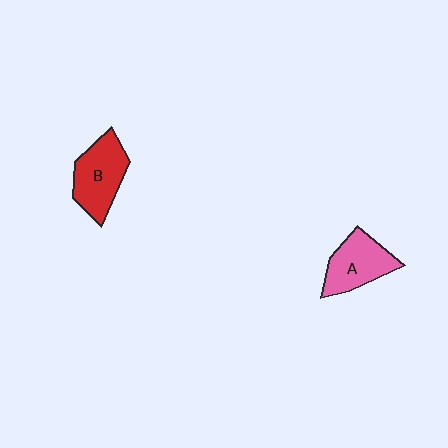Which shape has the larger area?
Shape B (red).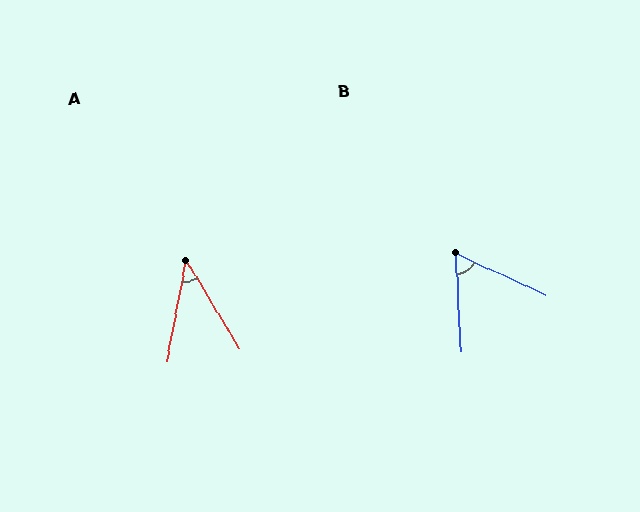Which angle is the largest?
B, at approximately 62 degrees.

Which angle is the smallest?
A, at approximately 42 degrees.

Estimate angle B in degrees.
Approximately 62 degrees.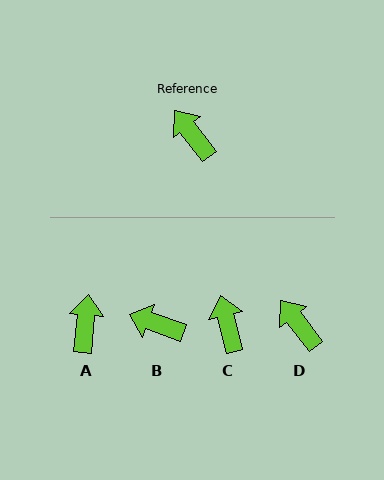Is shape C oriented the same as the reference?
No, it is off by about 24 degrees.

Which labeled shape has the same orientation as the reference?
D.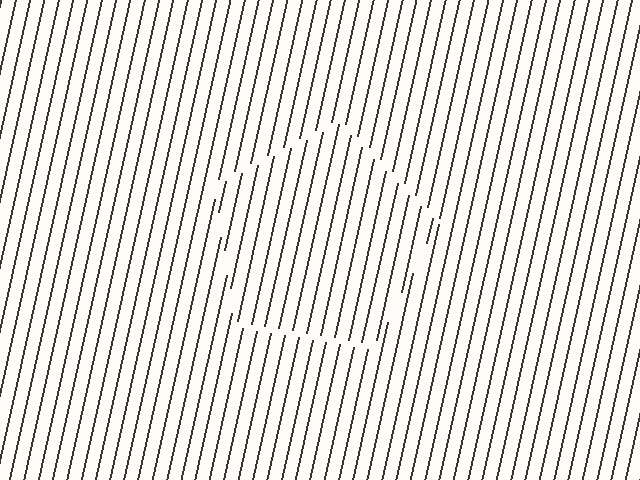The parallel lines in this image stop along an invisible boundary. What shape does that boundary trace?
An illusory pentagon. The interior of the shape contains the same grating, shifted by half a period — the contour is defined by the phase discontinuity where line-ends from the inner and outer gratings abut.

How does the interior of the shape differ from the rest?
The interior of the shape contains the same grating, shifted by half a period — the contour is defined by the phase discontinuity where line-ends from the inner and outer gratings abut.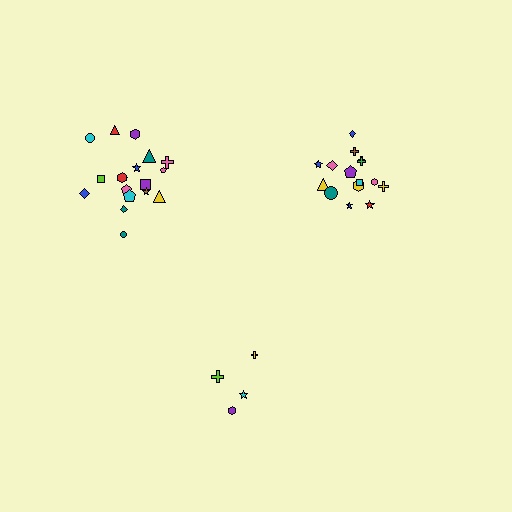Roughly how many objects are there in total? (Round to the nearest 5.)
Roughly 35 objects in total.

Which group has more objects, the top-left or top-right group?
The top-left group.